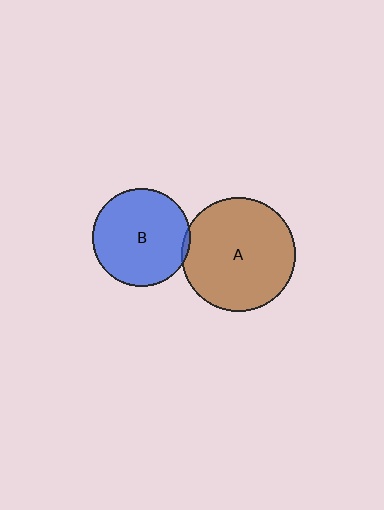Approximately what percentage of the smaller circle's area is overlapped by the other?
Approximately 5%.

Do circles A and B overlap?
Yes.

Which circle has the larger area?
Circle A (brown).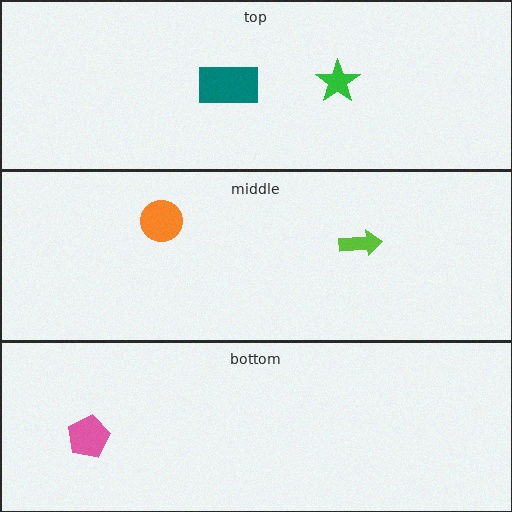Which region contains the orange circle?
The middle region.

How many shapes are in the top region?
2.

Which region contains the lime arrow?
The middle region.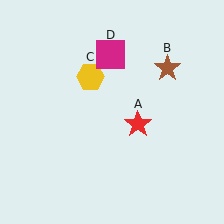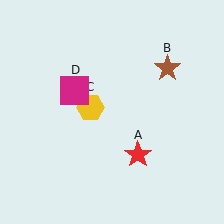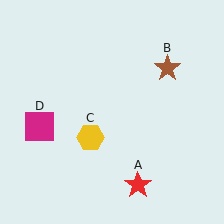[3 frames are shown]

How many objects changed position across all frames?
3 objects changed position: red star (object A), yellow hexagon (object C), magenta square (object D).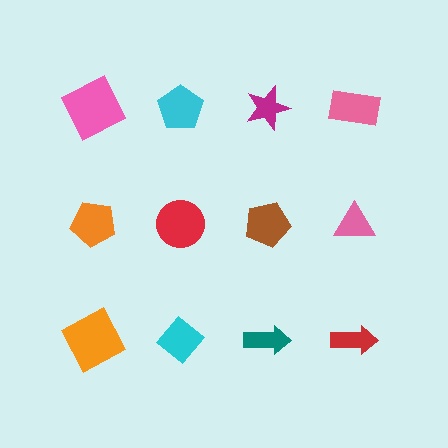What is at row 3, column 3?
A teal arrow.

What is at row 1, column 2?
A cyan pentagon.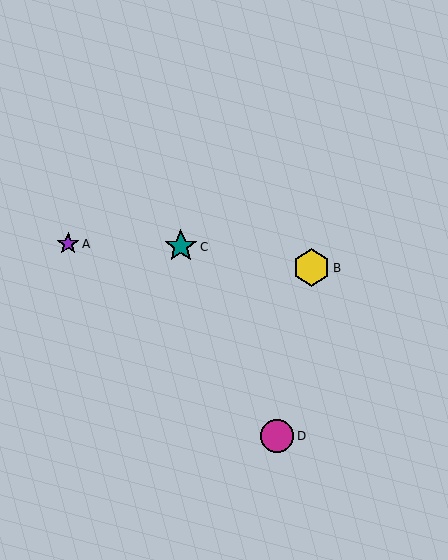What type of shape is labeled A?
Shape A is a purple star.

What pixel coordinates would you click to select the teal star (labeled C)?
Click at (181, 247) to select the teal star C.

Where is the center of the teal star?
The center of the teal star is at (181, 247).